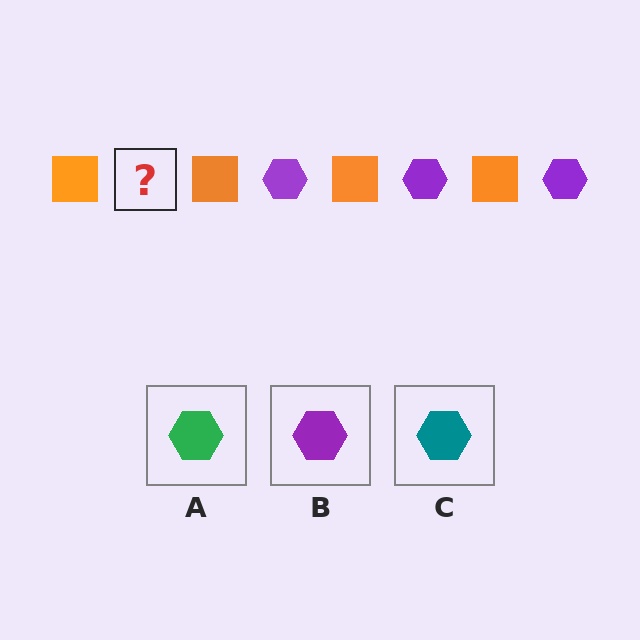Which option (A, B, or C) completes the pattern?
B.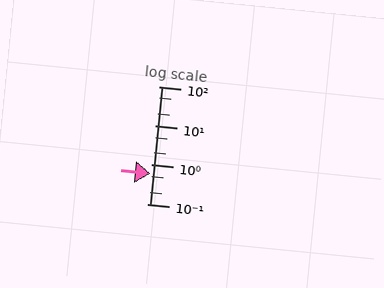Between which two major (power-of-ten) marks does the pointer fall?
The pointer is between 0.1 and 1.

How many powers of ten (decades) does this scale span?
The scale spans 3 decades, from 0.1 to 100.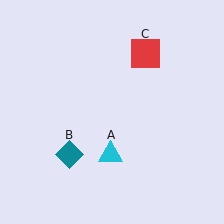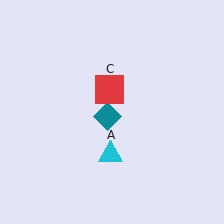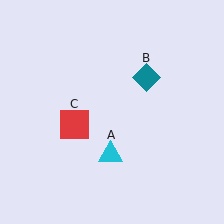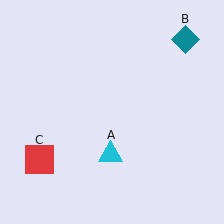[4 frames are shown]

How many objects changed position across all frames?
2 objects changed position: teal diamond (object B), red square (object C).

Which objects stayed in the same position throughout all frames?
Cyan triangle (object A) remained stationary.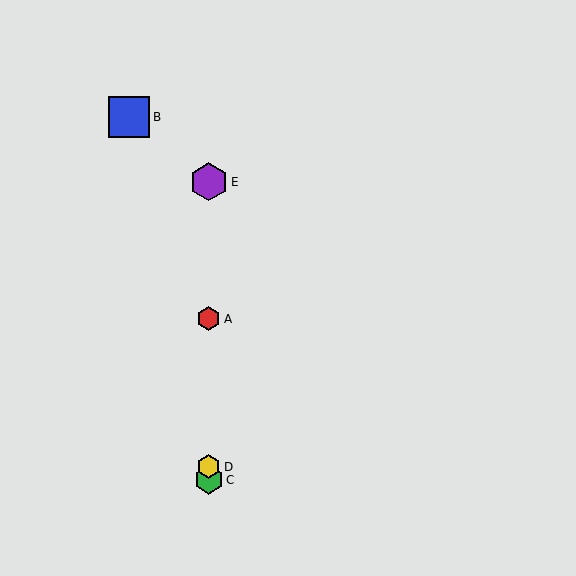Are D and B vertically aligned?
No, D is at x≈209 and B is at x≈129.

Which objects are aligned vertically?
Objects A, C, D, E are aligned vertically.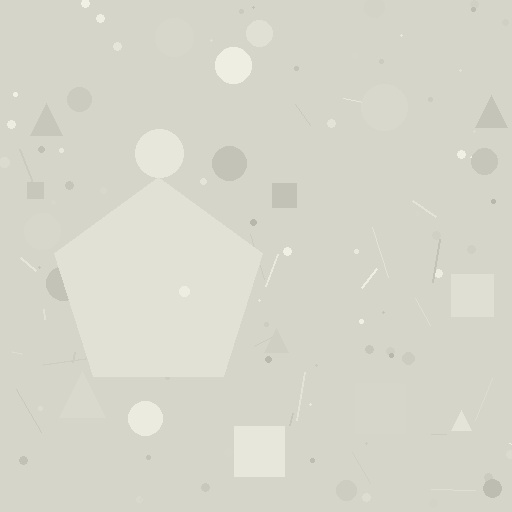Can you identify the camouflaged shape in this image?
The camouflaged shape is a pentagon.